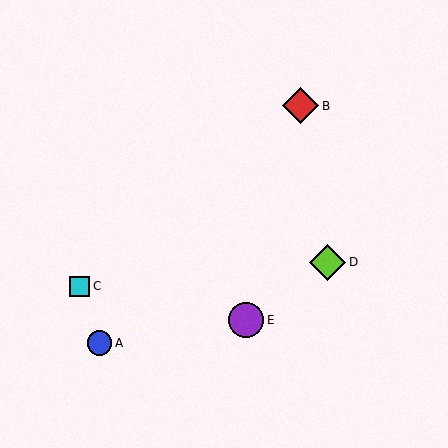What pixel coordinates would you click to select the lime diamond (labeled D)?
Click at (328, 262) to select the lime diamond D.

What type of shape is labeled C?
Shape C is a cyan square.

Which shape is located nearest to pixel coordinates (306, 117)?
The red diamond (labeled B) at (301, 106) is nearest to that location.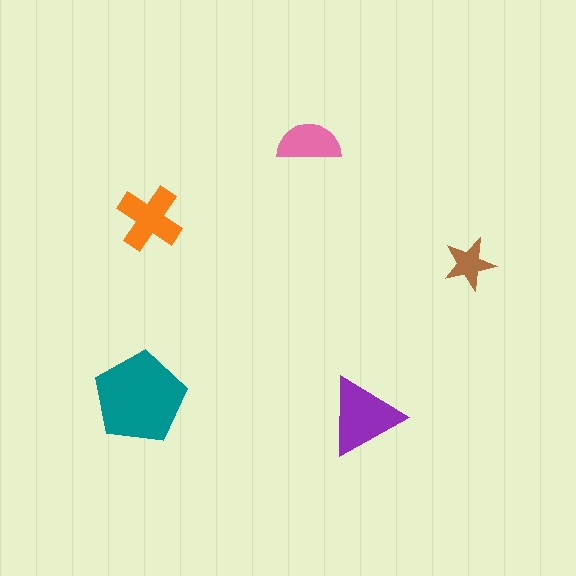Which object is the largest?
The teal pentagon.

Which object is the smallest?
The brown star.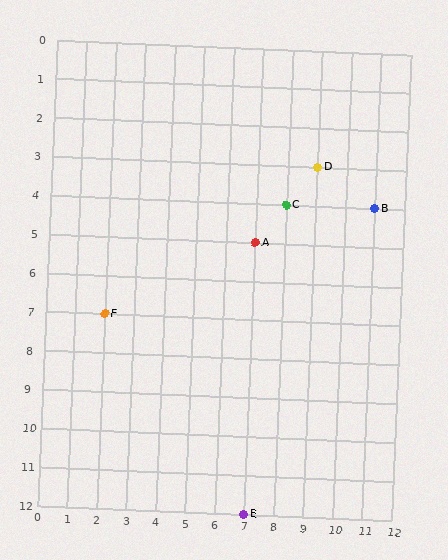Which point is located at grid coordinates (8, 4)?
Point C is at (8, 4).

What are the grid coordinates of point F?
Point F is at grid coordinates (2, 7).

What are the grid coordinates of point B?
Point B is at grid coordinates (11, 4).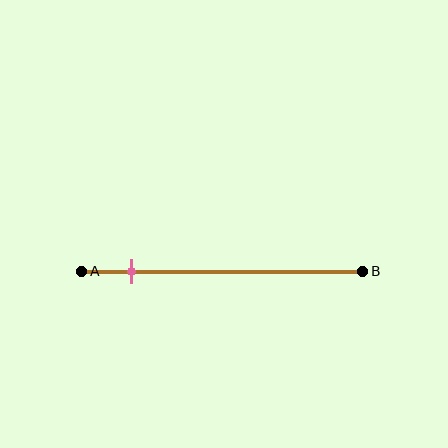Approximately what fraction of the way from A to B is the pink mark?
The pink mark is approximately 20% of the way from A to B.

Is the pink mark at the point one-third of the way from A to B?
No, the mark is at about 20% from A, not at the 33% one-third point.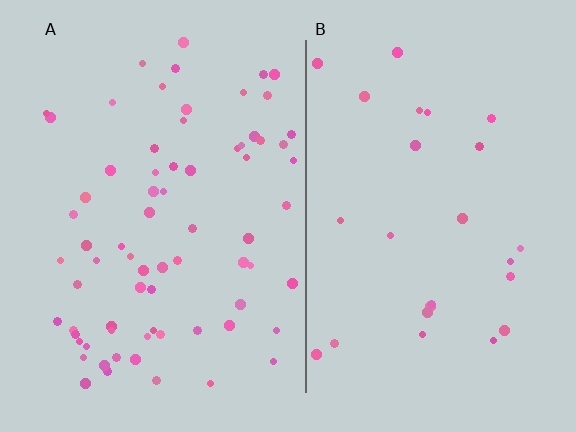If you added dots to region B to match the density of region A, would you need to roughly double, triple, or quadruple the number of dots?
Approximately triple.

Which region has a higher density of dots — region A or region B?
A (the left).